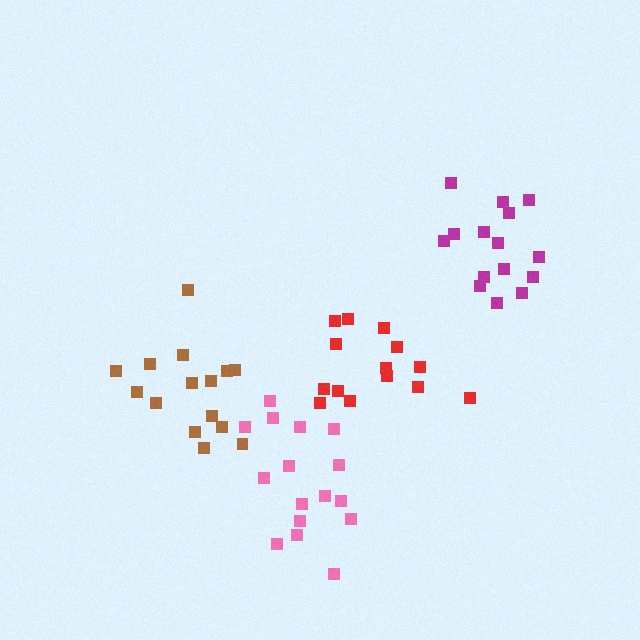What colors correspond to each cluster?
The clusters are colored: red, magenta, pink, brown.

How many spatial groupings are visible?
There are 4 spatial groupings.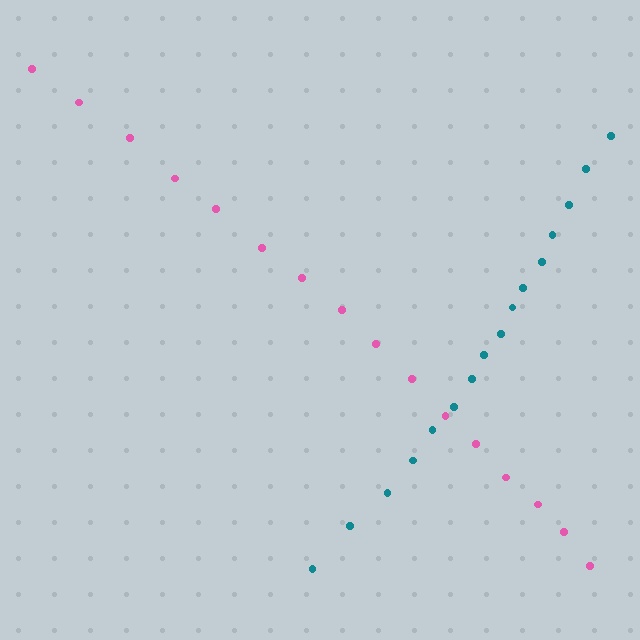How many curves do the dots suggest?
There are 2 distinct paths.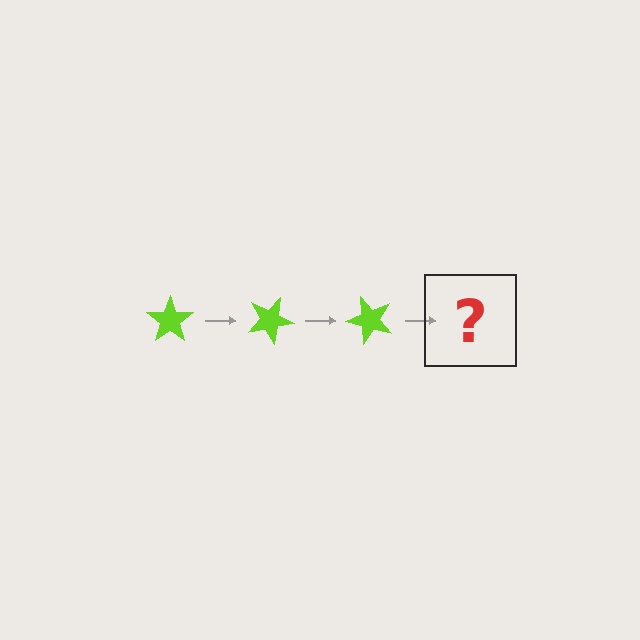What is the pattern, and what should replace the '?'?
The pattern is that the star rotates 25 degrees each step. The '?' should be a lime star rotated 75 degrees.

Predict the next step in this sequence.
The next step is a lime star rotated 75 degrees.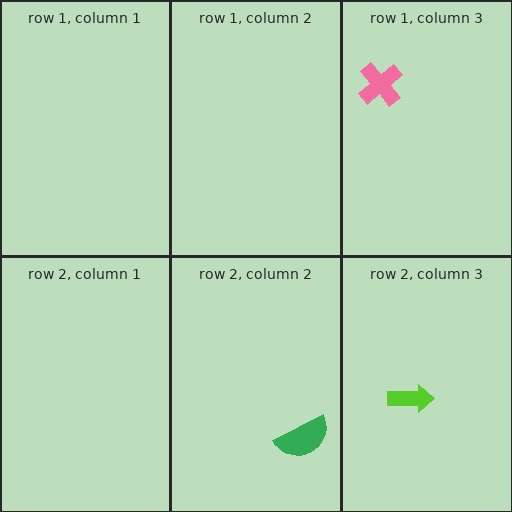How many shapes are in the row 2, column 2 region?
1.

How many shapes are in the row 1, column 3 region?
1.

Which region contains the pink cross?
The row 1, column 3 region.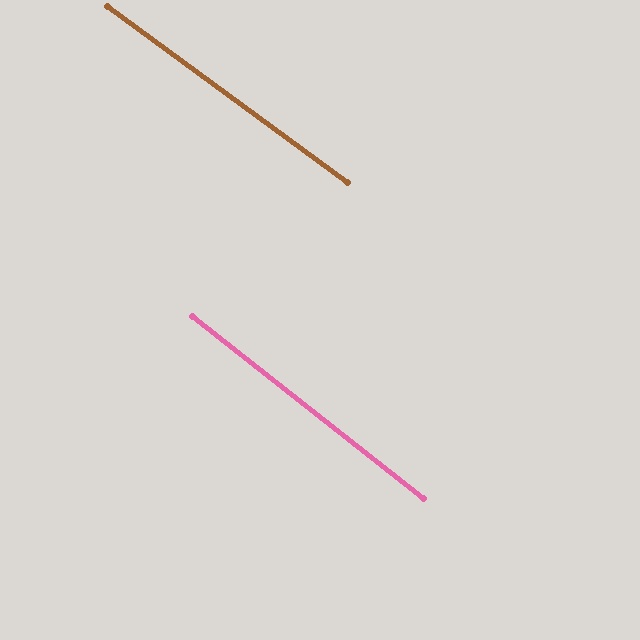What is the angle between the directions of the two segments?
Approximately 2 degrees.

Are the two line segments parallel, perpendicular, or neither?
Parallel — their directions differ by only 1.9°.